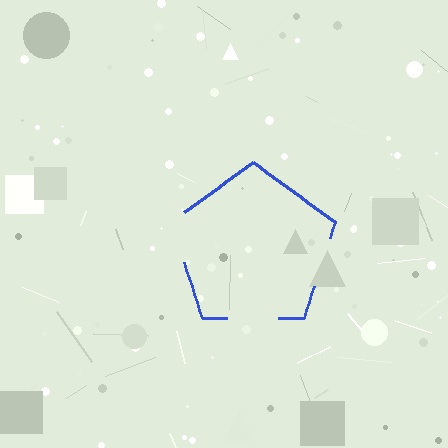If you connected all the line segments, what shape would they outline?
They would outline a pentagon.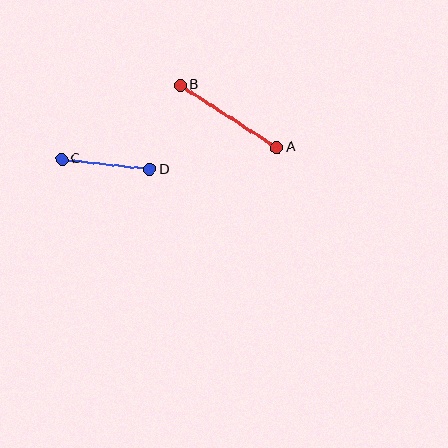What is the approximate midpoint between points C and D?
The midpoint is at approximately (106, 165) pixels.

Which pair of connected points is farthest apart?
Points A and B are farthest apart.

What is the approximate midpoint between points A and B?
The midpoint is at approximately (229, 116) pixels.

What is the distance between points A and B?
The distance is approximately 115 pixels.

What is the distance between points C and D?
The distance is approximately 89 pixels.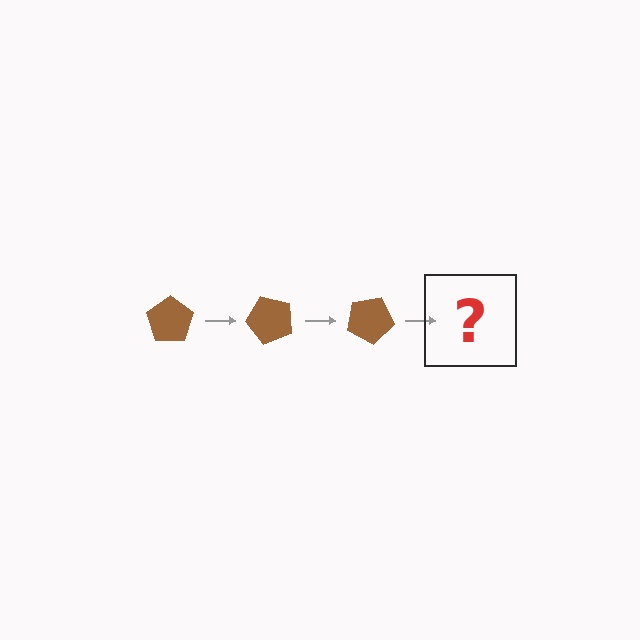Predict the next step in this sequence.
The next step is a brown pentagon rotated 150 degrees.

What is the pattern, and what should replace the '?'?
The pattern is that the pentagon rotates 50 degrees each step. The '?' should be a brown pentagon rotated 150 degrees.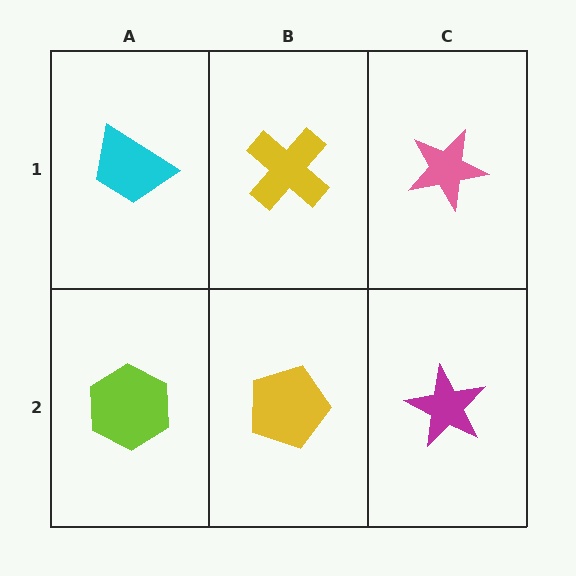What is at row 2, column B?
A yellow pentagon.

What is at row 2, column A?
A lime hexagon.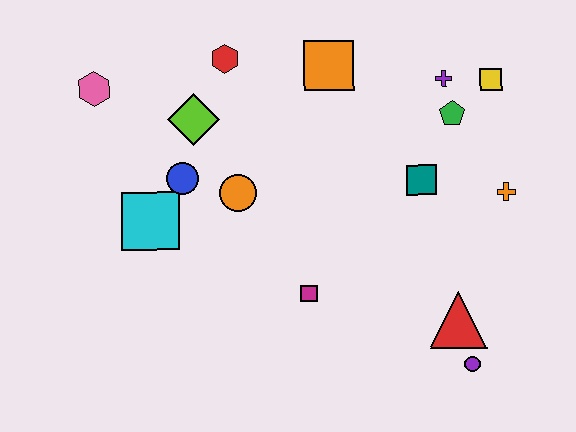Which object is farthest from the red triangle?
The pink hexagon is farthest from the red triangle.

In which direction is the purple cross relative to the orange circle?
The purple cross is to the right of the orange circle.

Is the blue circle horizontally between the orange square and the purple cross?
No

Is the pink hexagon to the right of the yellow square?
No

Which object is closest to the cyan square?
The blue circle is closest to the cyan square.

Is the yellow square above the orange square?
No